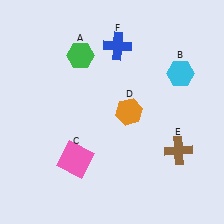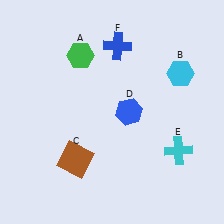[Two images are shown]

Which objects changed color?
C changed from pink to brown. D changed from orange to blue. E changed from brown to cyan.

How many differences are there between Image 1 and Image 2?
There are 3 differences between the two images.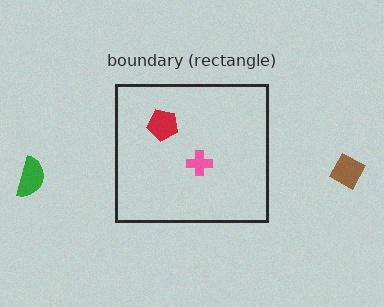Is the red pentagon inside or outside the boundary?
Inside.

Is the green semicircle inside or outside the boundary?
Outside.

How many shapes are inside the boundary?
2 inside, 2 outside.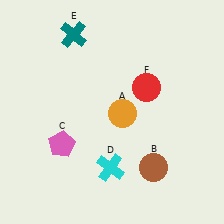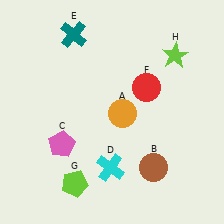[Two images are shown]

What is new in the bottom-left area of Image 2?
A lime pentagon (G) was added in the bottom-left area of Image 2.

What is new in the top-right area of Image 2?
A lime star (H) was added in the top-right area of Image 2.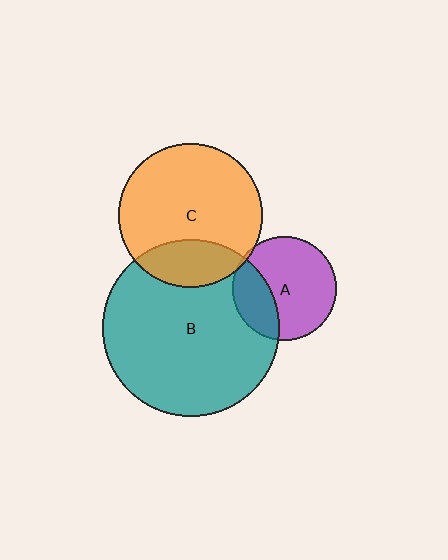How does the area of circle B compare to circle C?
Approximately 1.5 times.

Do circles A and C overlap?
Yes.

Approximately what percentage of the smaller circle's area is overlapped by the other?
Approximately 5%.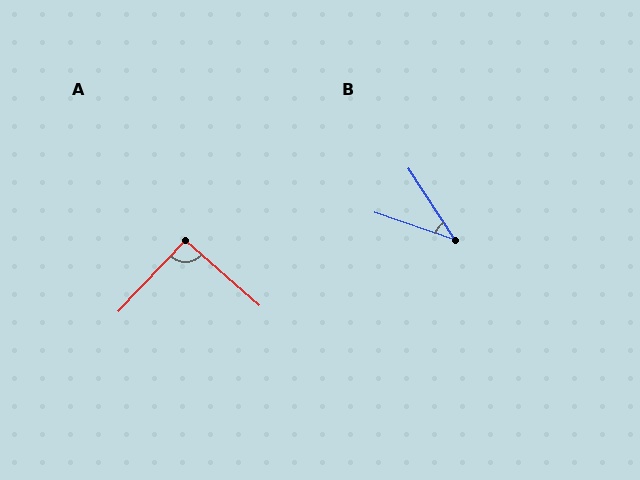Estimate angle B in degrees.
Approximately 38 degrees.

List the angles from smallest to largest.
B (38°), A (92°).